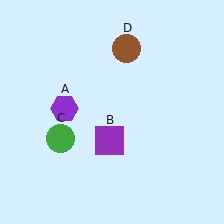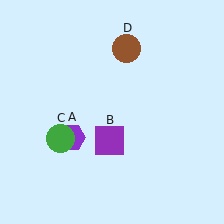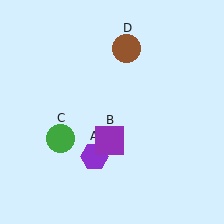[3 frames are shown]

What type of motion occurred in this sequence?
The purple hexagon (object A) rotated counterclockwise around the center of the scene.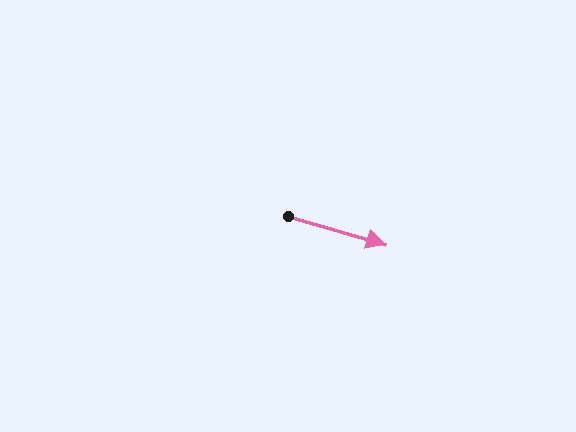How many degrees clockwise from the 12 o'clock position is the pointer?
Approximately 106 degrees.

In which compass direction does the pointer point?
East.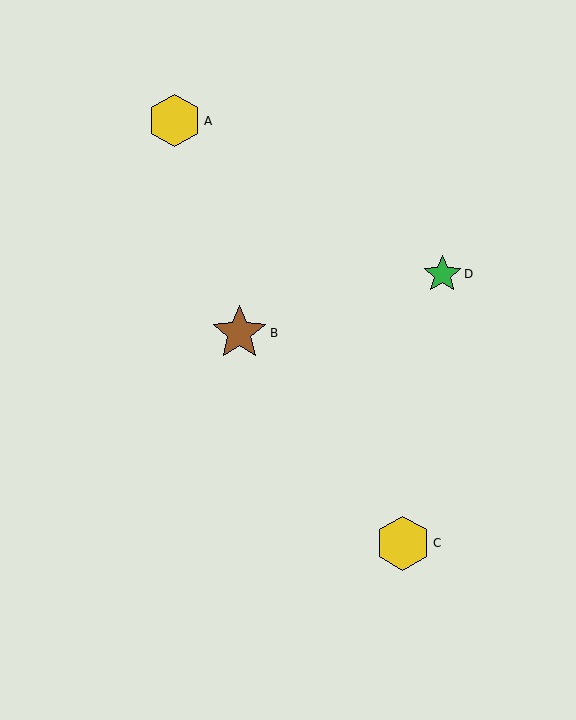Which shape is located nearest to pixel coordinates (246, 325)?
The brown star (labeled B) at (239, 333) is nearest to that location.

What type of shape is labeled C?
Shape C is a yellow hexagon.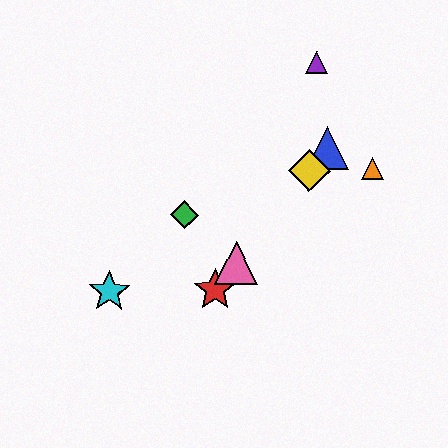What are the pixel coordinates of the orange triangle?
The orange triangle is at (372, 169).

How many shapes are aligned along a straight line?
4 shapes (the red star, the blue triangle, the yellow diamond, the pink triangle) are aligned along a straight line.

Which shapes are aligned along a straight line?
The red star, the blue triangle, the yellow diamond, the pink triangle are aligned along a straight line.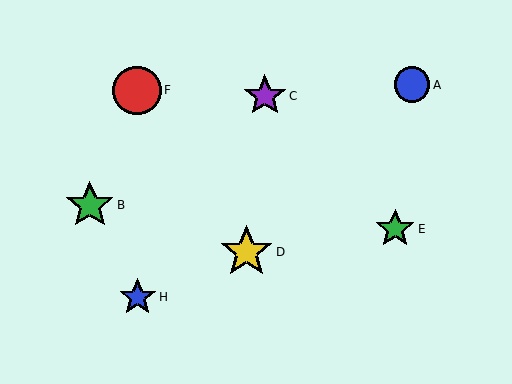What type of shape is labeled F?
Shape F is a red circle.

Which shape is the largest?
The yellow star (labeled D) is the largest.